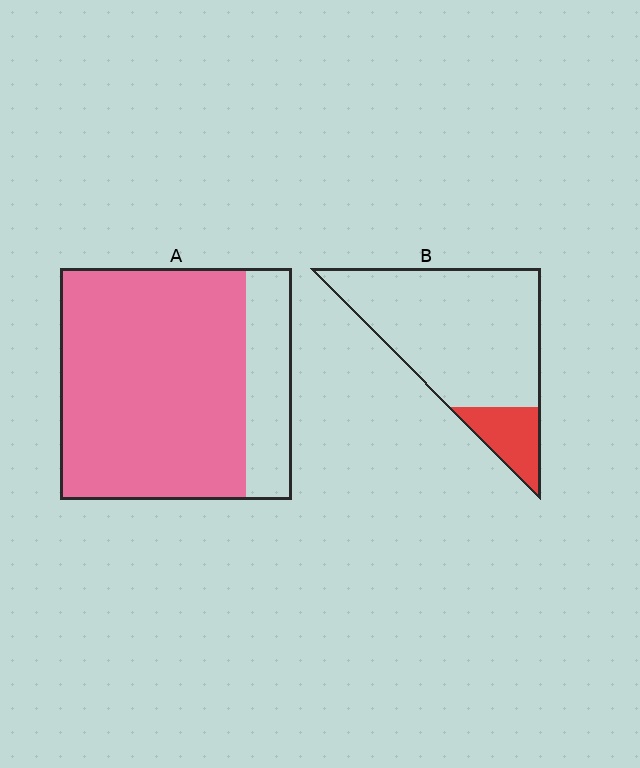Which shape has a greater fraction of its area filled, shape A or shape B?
Shape A.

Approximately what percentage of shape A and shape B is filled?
A is approximately 80% and B is approximately 15%.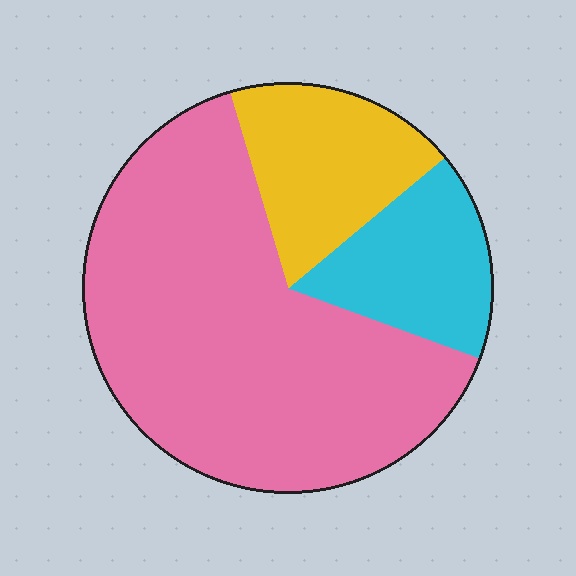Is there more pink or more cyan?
Pink.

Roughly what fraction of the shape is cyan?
Cyan takes up about one sixth (1/6) of the shape.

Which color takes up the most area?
Pink, at roughly 65%.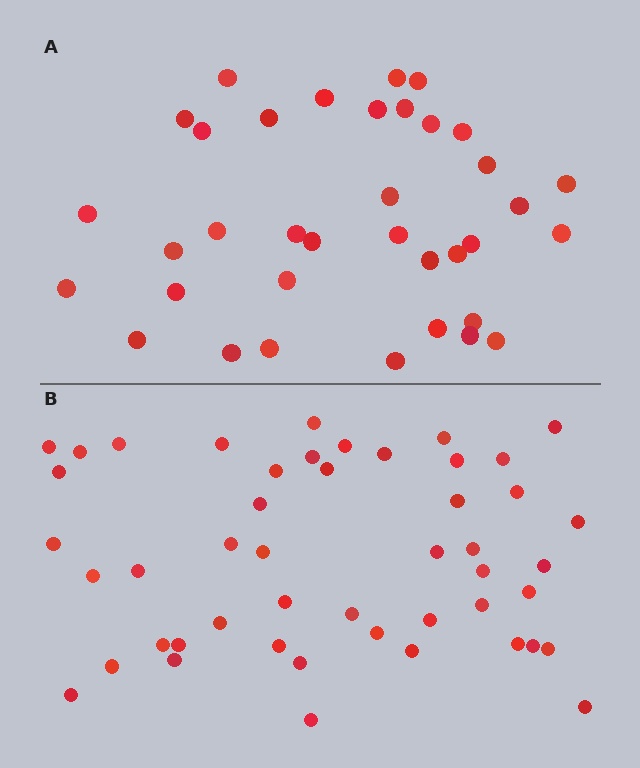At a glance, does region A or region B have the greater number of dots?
Region B (the bottom region) has more dots.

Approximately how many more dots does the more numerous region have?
Region B has roughly 12 or so more dots than region A.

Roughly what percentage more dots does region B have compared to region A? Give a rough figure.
About 35% more.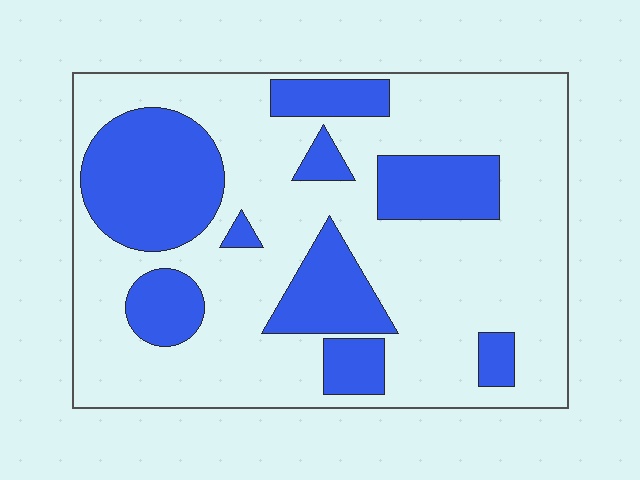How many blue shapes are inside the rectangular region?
9.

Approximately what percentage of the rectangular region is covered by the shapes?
Approximately 30%.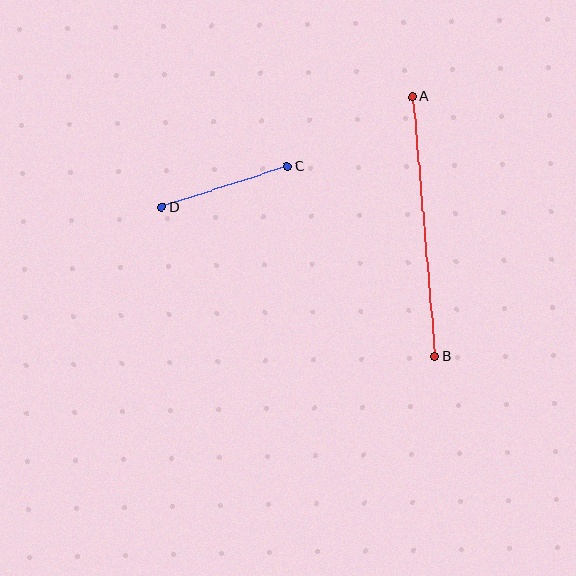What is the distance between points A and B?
The distance is approximately 261 pixels.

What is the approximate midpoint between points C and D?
The midpoint is at approximately (225, 187) pixels.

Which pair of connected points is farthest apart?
Points A and B are farthest apart.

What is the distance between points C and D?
The distance is approximately 132 pixels.